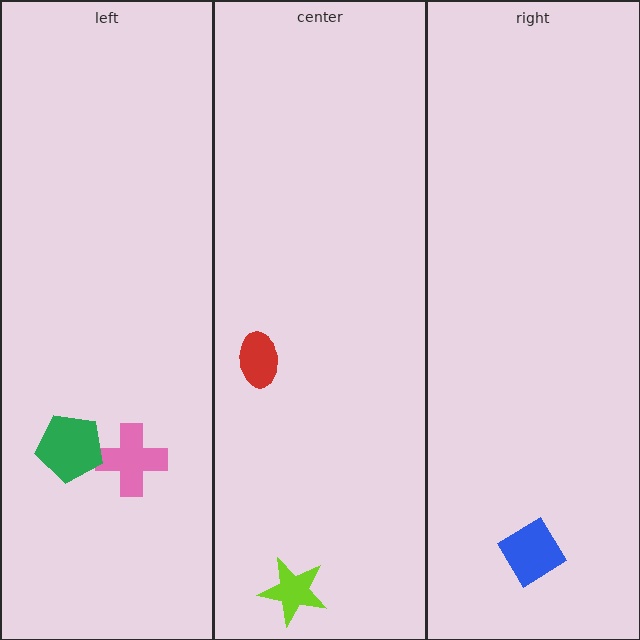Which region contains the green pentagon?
The left region.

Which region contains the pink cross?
The left region.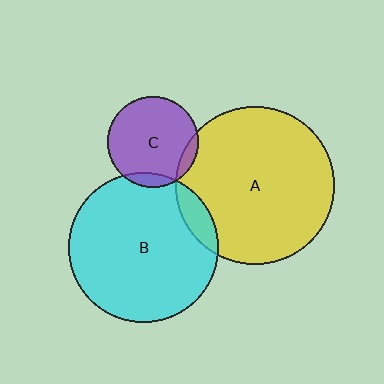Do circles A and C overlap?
Yes.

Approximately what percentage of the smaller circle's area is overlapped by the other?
Approximately 10%.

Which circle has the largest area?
Circle A (yellow).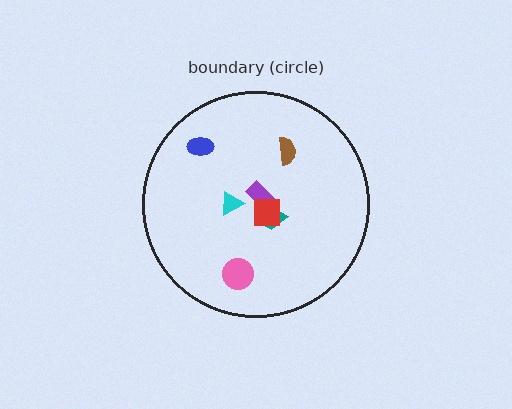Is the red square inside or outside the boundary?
Inside.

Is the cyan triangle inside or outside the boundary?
Inside.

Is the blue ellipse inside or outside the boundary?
Inside.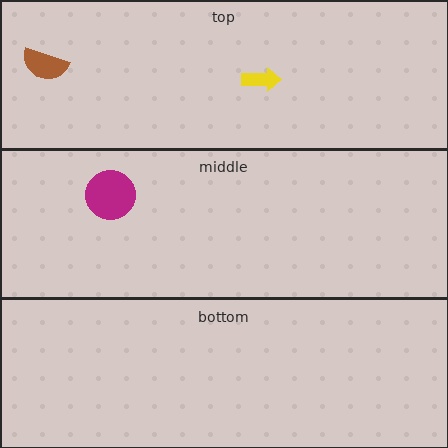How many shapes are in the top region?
2.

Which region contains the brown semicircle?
The top region.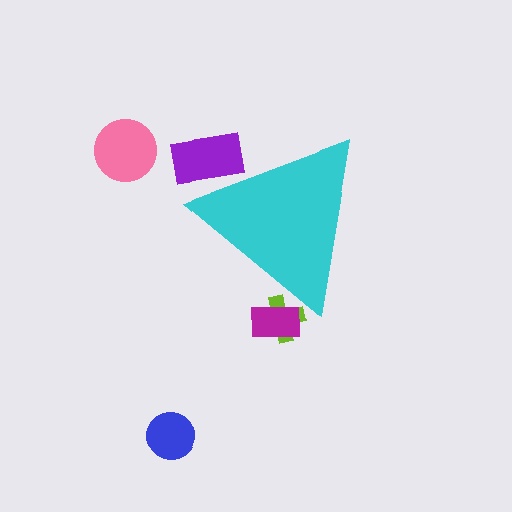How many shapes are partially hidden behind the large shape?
3 shapes are partially hidden.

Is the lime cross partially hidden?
Yes, the lime cross is partially hidden behind the cyan triangle.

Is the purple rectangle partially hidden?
Yes, the purple rectangle is partially hidden behind the cyan triangle.